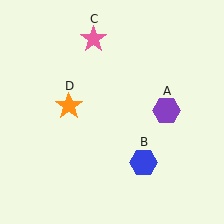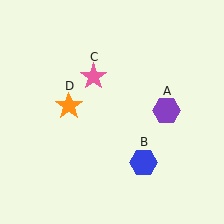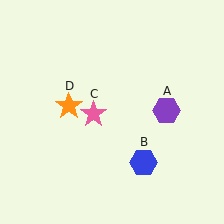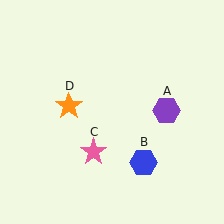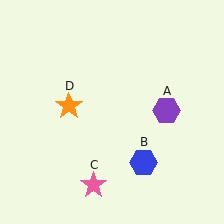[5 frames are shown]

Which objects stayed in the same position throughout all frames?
Purple hexagon (object A) and blue hexagon (object B) and orange star (object D) remained stationary.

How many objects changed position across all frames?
1 object changed position: pink star (object C).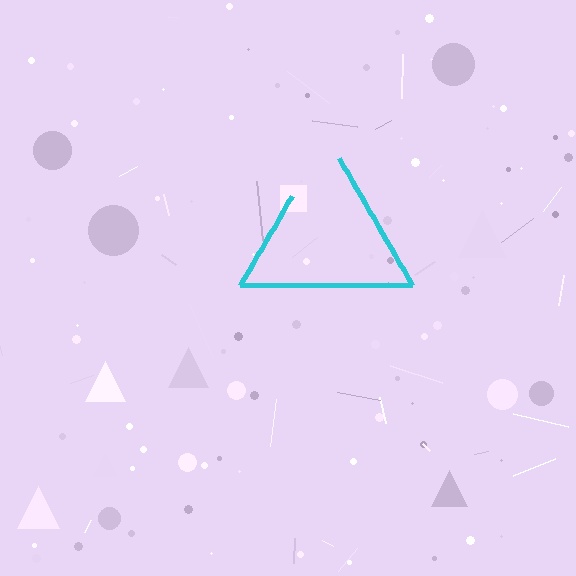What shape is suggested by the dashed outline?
The dashed outline suggests a triangle.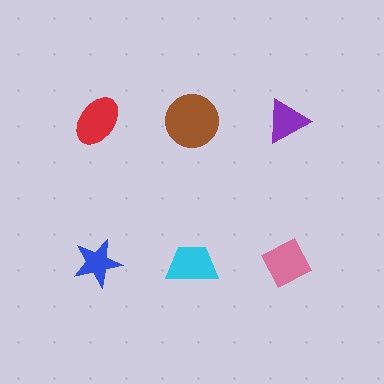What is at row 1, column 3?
A purple triangle.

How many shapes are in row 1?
3 shapes.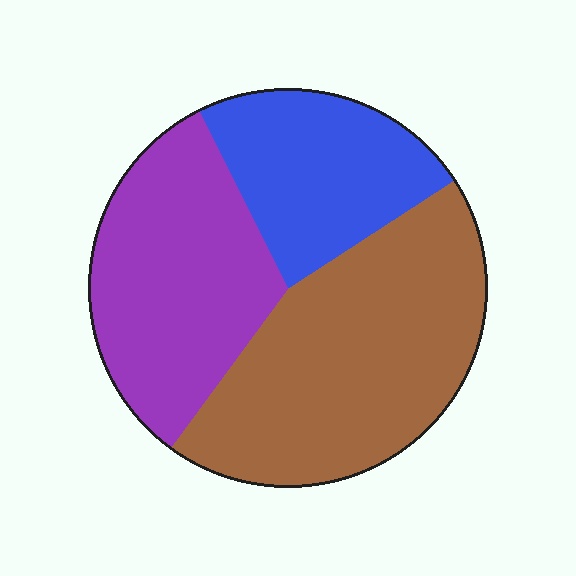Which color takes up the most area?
Brown, at roughly 45%.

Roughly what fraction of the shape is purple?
Purple covers about 35% of the shape.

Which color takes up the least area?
Blue, at roughly 25%.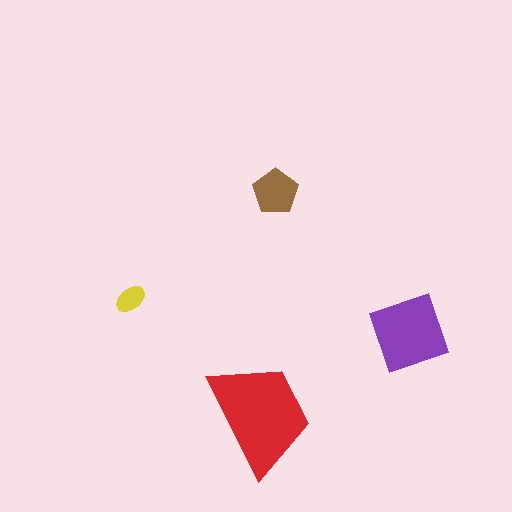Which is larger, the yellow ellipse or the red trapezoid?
The red trapezoid.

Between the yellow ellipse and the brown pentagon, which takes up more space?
The brown pentagon.